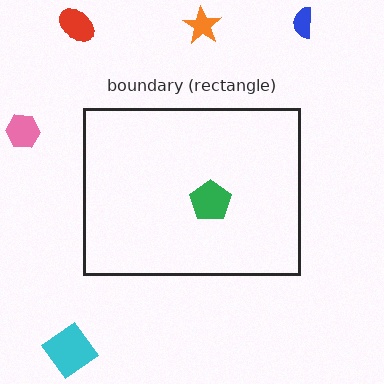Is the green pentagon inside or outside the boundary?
Inside.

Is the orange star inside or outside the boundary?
Outside.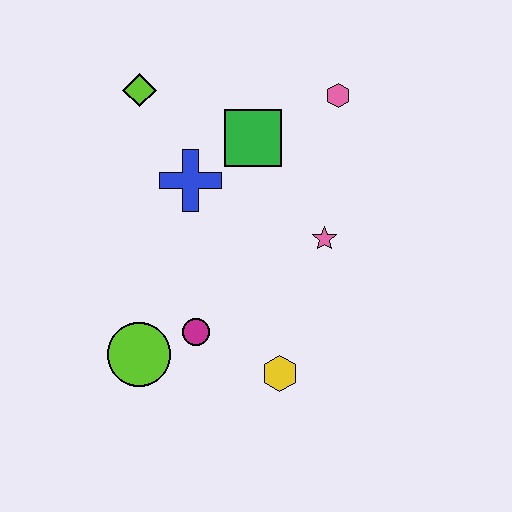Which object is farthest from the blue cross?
The yellow hexagon is farthest from the blue cross.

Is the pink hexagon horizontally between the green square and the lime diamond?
No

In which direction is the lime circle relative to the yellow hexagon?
The lime circle is to the left of the yellow hexagon.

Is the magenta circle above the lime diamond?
No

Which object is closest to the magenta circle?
The lime circle is closest to the magenta circle.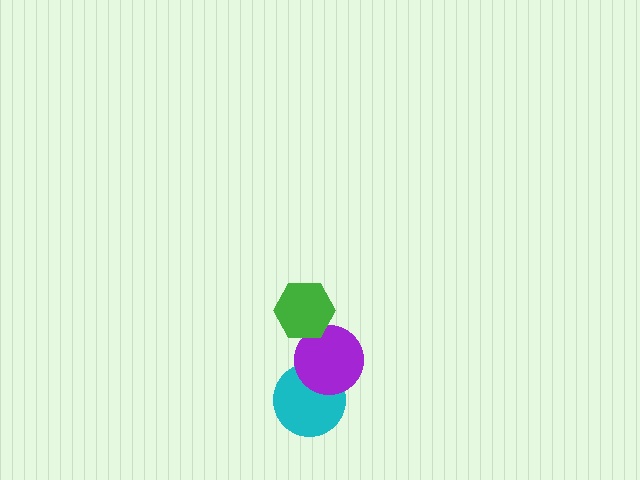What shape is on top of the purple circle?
The green hexagon is on top of the purple circle.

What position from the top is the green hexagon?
The green hexagon is 1st from the top.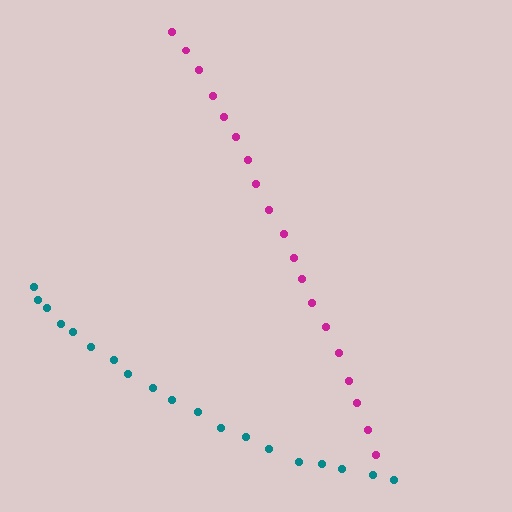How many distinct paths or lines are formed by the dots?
There are 2 distinct paths.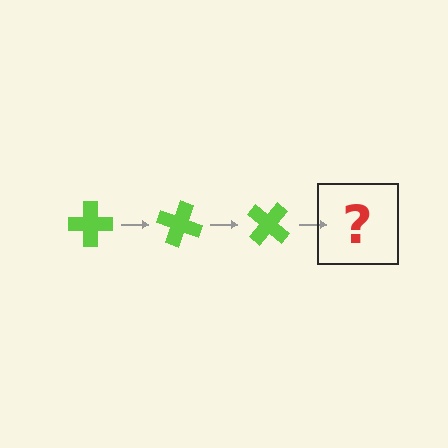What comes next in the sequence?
The next element should be a lime cross rotated 60 degrees.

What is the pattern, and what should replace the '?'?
The pattern is that the cross rotates 20 degrees each step. The '?' should be a lime cross rotated 60 degrees.